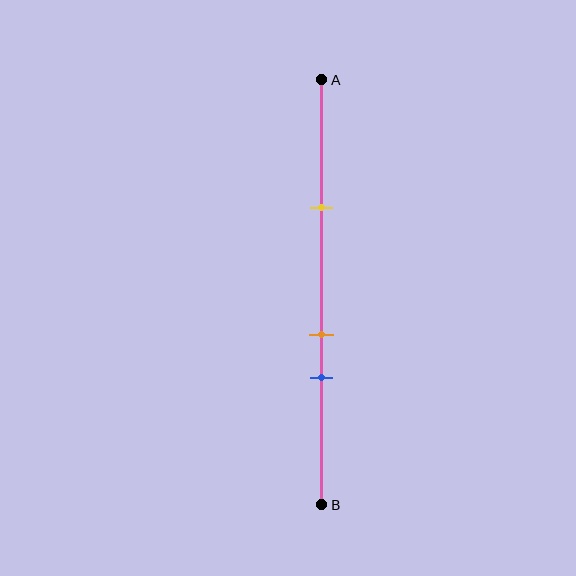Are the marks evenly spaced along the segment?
No, the marks are not evenly spaced.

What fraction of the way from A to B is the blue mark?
The blue mark is approximately 70% (0.7) of the way from A to B.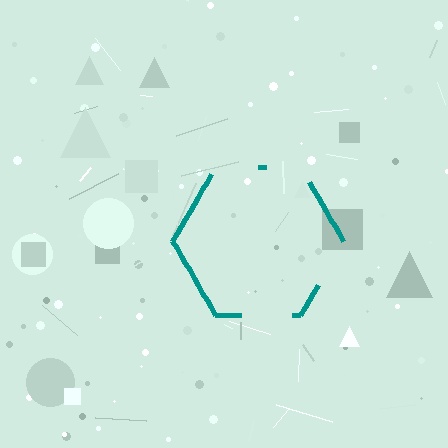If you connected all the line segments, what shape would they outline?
They would outline a hexagon.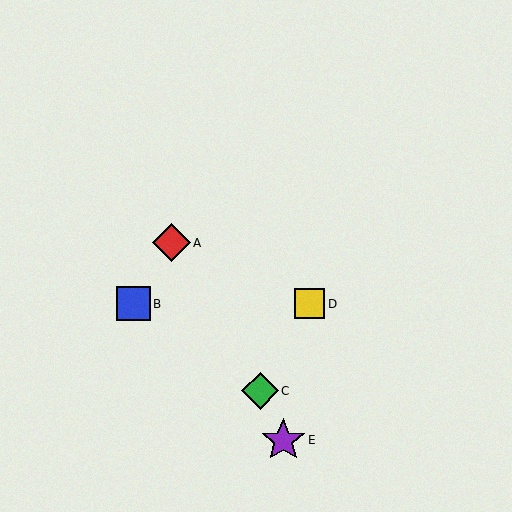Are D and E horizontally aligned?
No, D is at y≈304 and E is at y≈440.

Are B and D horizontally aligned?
Yes, both are at y≈304.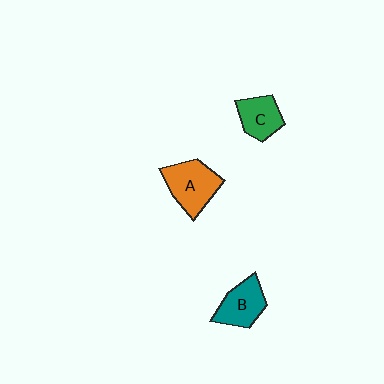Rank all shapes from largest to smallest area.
From largest to smallest: A (orange), B (teal), C (green).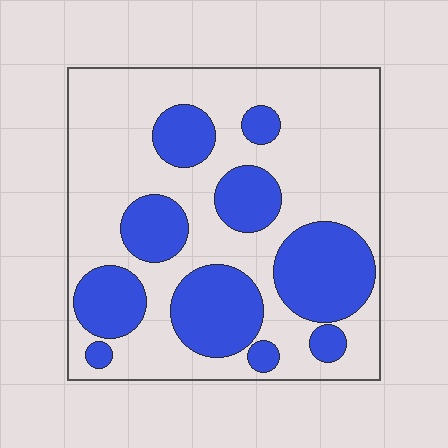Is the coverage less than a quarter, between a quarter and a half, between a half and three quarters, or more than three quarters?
Between a quarter and a half.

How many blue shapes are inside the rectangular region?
10.